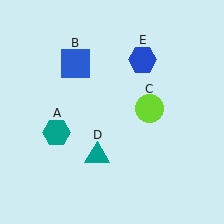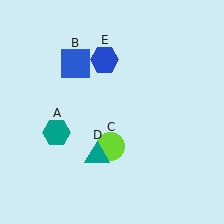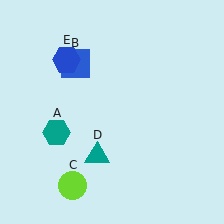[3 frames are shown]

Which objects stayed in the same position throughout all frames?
Teal hexagon (object A) and blue square (object B) and teal triangle (object D) remained stationary.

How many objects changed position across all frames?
2 objects changed position: lime circle (object C), blue hexagon (object E).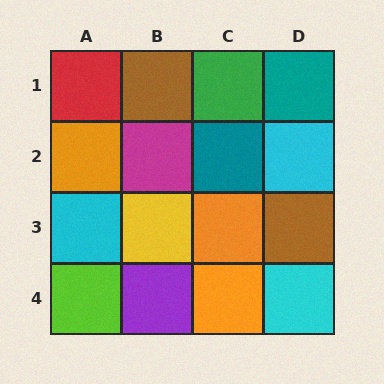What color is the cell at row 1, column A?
Red.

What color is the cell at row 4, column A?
Lime.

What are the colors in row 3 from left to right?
Cyan, yellow, orange, brown.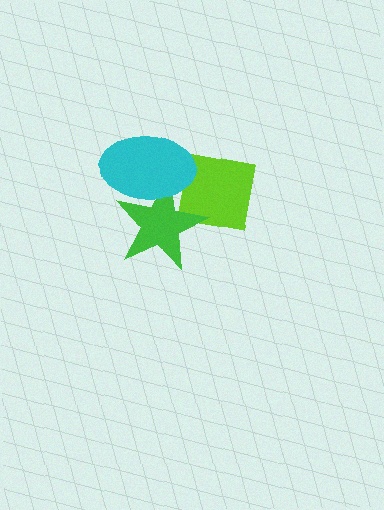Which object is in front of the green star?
The cyan ellipse is in front of the green star.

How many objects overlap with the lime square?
2 objects overlap with the lime square.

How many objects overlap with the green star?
2 objects overlap with the green star.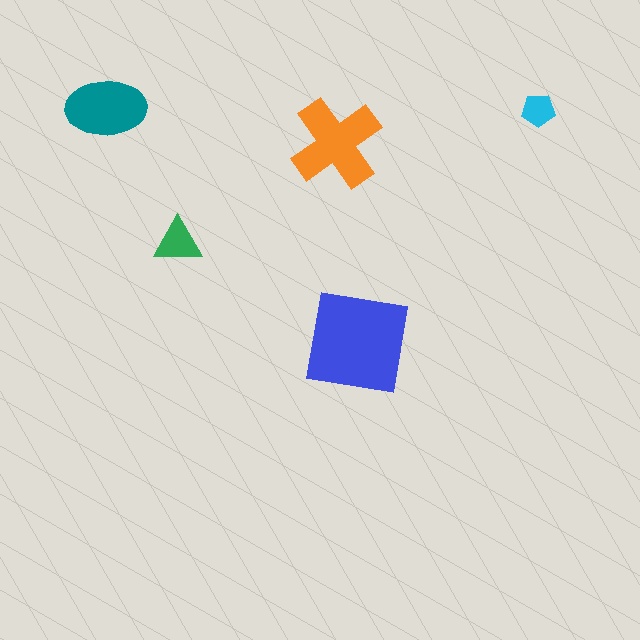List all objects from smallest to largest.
The cyan pentagon, the green triangle, the teal ellipse, the orange cross, the blue square.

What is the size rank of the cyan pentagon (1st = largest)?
5th.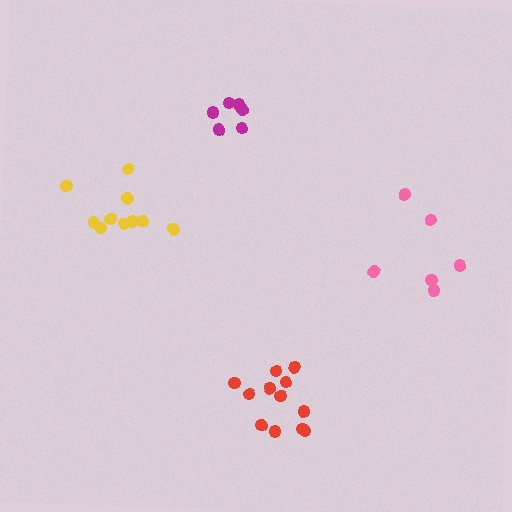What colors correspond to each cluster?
The clusters are colored: pink, yellow, magenta, red.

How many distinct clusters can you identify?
There are 4 distinct clusters.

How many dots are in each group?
Group 1: 6 dots, Group 2: 10 dots, Group 3: 6 dots, Group 4: 12 dots (34 total).